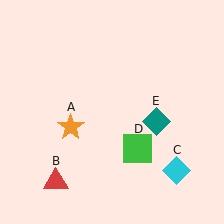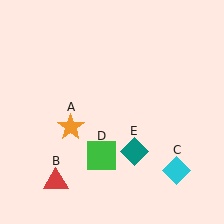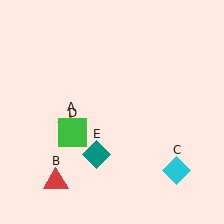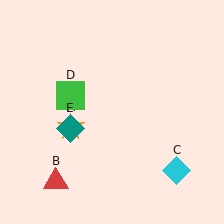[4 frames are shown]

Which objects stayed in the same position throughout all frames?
Orange star (object A) and red triangle (object B) and cyan diamond (object C) remained stationary.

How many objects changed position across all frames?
2 objects changed position: green square (object D), teal diamond (object E).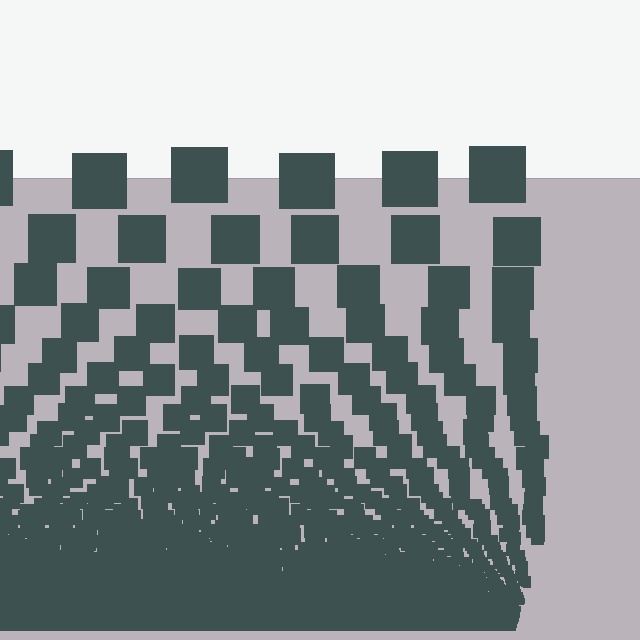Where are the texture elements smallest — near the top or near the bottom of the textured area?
Near the bottom.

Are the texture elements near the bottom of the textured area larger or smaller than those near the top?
Smaller. The gradient is inverted — elements near the bottom are smaller and denser.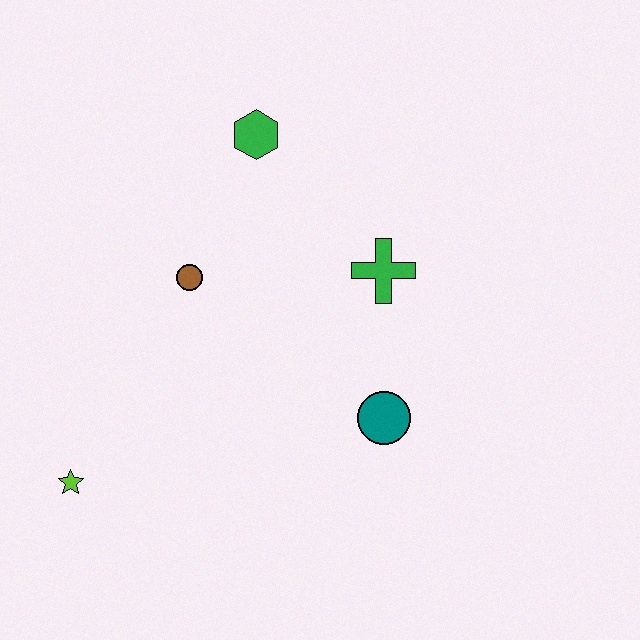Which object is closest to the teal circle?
The green cross is closest to the teal circle.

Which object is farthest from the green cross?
The lime star is farthest from the green cross.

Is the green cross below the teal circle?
No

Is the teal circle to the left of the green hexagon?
No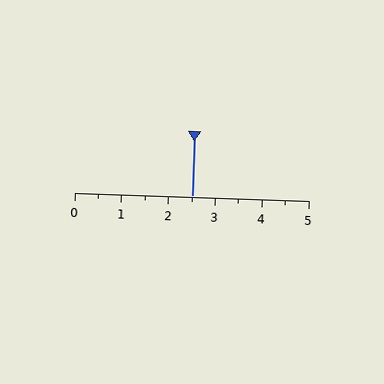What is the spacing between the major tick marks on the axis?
The major ticks are spaced 1 apart.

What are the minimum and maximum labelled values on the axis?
The axis runs from 0 to 5.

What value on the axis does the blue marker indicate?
The marker indicates approximately 2.5.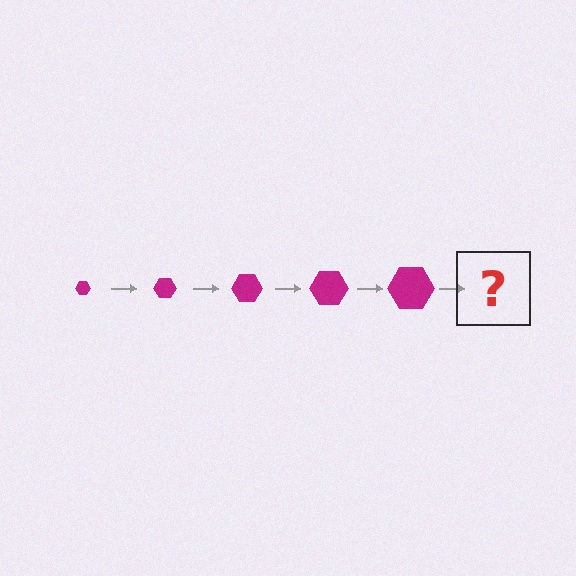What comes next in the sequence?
The next element should be a magenta hexagon, larger than the previous one.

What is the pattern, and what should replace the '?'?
The pattern is that the hexagon gets progressively larger each step. The '?' should be a magenta hexagon, larger than the previous one.